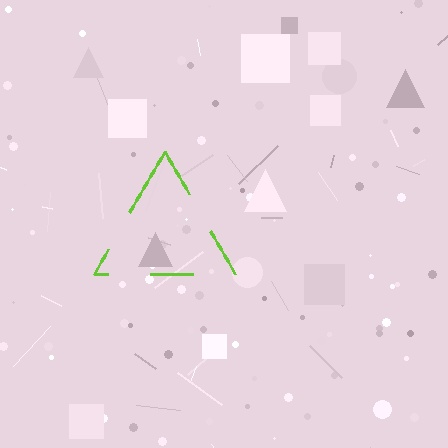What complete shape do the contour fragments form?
The contour fragments form a triangle.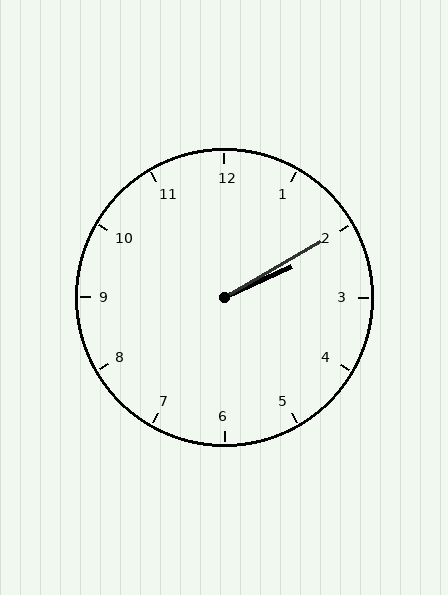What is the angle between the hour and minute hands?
Approximately 5 degrees.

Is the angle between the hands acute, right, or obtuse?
It is acute.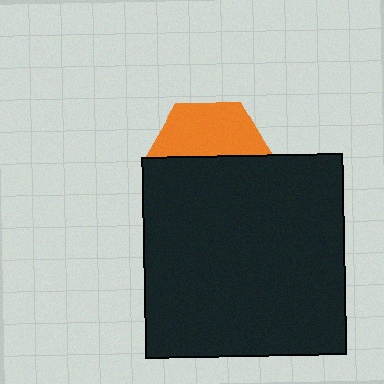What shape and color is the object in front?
The object in front is a black square.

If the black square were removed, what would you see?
You would see the complete orange hexagon.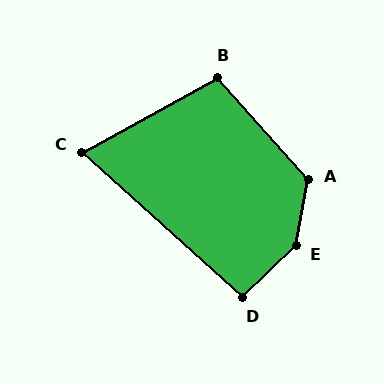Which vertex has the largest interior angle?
E, at approximately 145 degrees.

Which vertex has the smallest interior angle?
C, at approximately 71 degrees.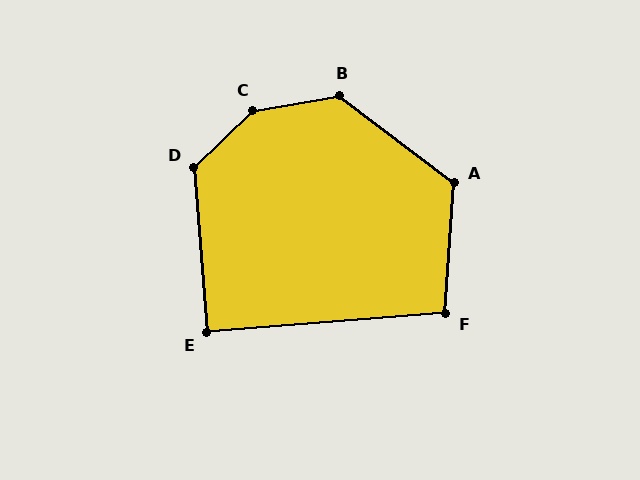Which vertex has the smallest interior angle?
E, at approximately 90 degrees.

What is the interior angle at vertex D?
Approximately 129 degrees (obtuse).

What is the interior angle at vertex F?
Approximately 98 degrees (obtuse).